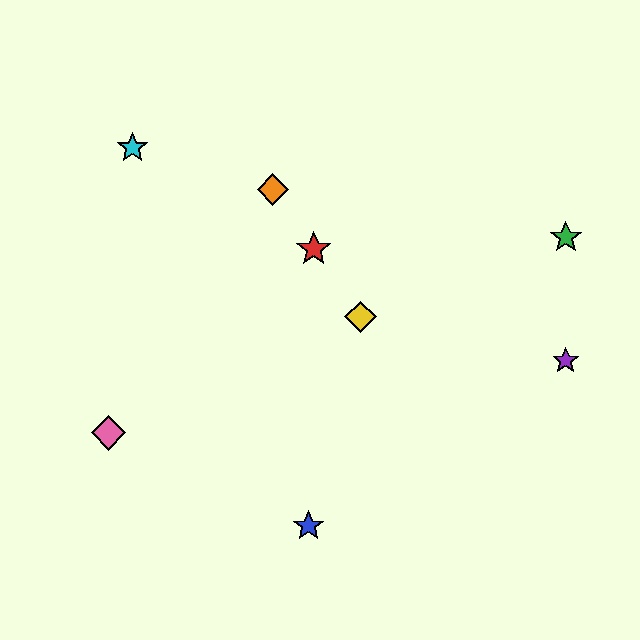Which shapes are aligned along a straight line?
The red star, the yellow diamond, the orange diamond are aligned along a straight line.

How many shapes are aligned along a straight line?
3 shapes (the red star, the yellow diamond, the orange diamond) are aligned along a straight line.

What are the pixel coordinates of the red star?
The red star is at (314, 249).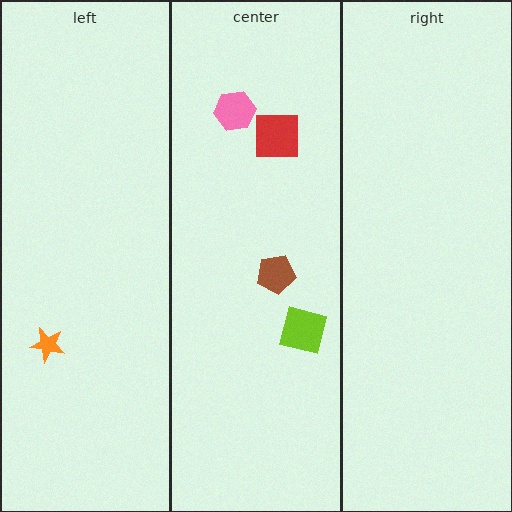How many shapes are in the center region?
4.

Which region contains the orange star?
The left region.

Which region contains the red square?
The center region.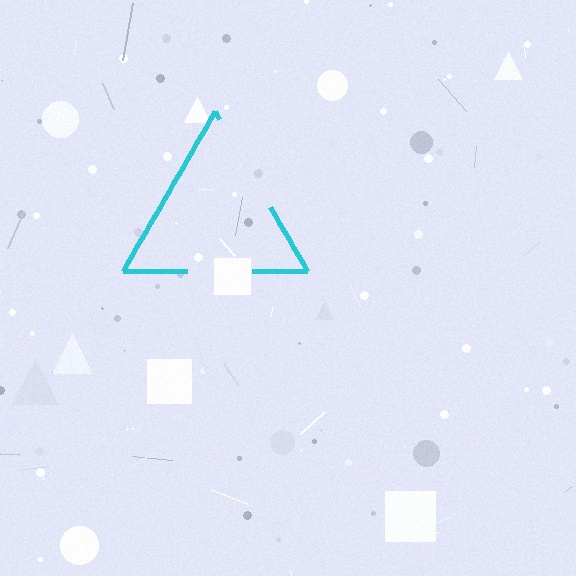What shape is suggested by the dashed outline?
The dashed outline suggests a triangle.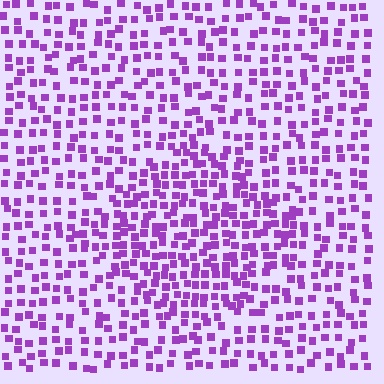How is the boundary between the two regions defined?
The boundary is defined by a change in element density (approximately 1.7x ratio). All elements are the same color, size, and shape.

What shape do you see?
I see a diamond.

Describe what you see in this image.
The image contains small purple elements arranged at two different densities. A diamond-shaped region is visible where the elements are more densely packed than the surrounding area.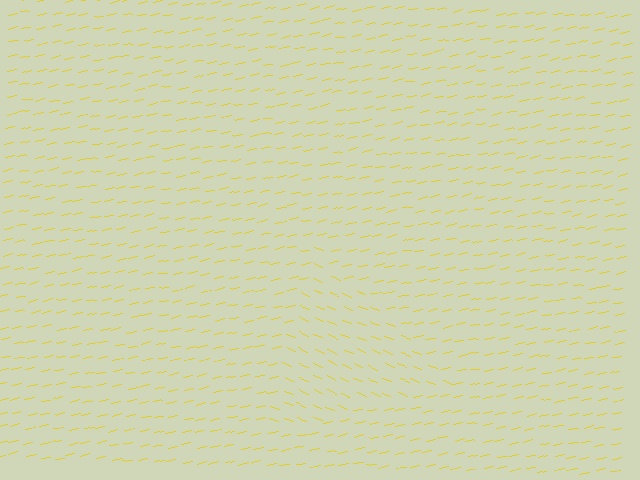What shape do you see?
I see a triangle.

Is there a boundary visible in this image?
Yes, there is a texture boundary formed by a change in line orientation.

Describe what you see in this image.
The image is filled with small yellow line segments. A triangle region in the image has lines oriented differently from the surrounding lines, creating a visible texture boundary.